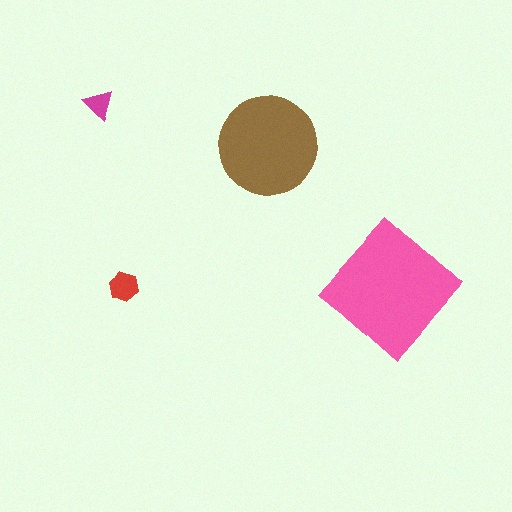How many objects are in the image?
There are 4 objects in the image.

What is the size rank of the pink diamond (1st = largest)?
1st.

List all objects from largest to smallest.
The pink diamond, the brown circle, the red hexagon, the magenta triangle.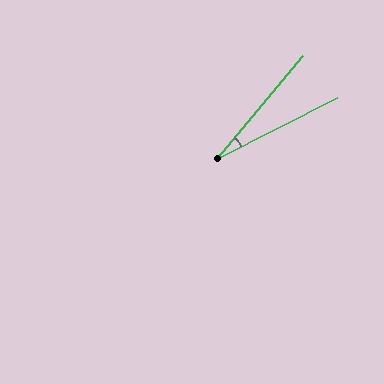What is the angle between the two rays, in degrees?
Approximately 23 degrees.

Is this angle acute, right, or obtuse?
It is acute.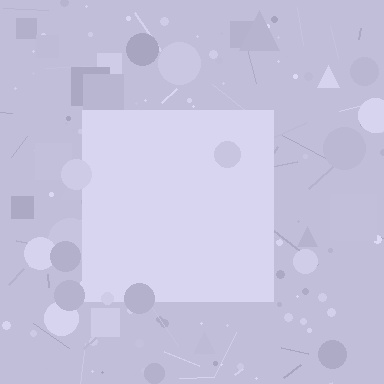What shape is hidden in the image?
A square is hidden in the image.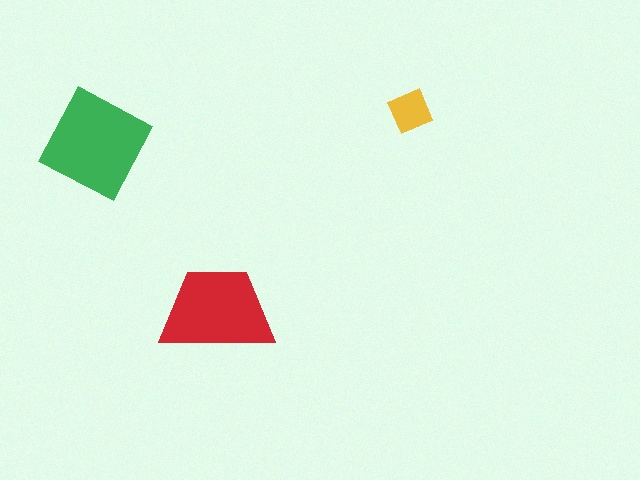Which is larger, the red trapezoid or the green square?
The green square.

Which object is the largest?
The green square.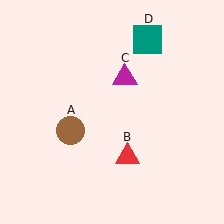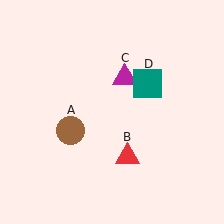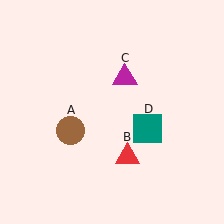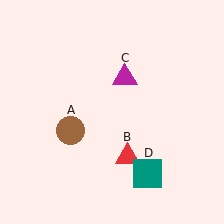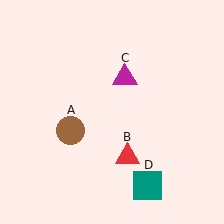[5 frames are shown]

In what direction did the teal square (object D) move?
The teal square (object D) moved down.